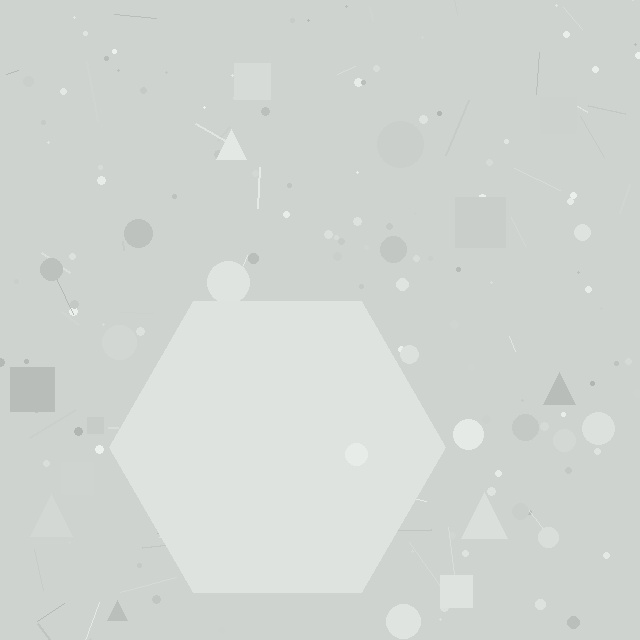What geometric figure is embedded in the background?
A hexagon is embedded in the background.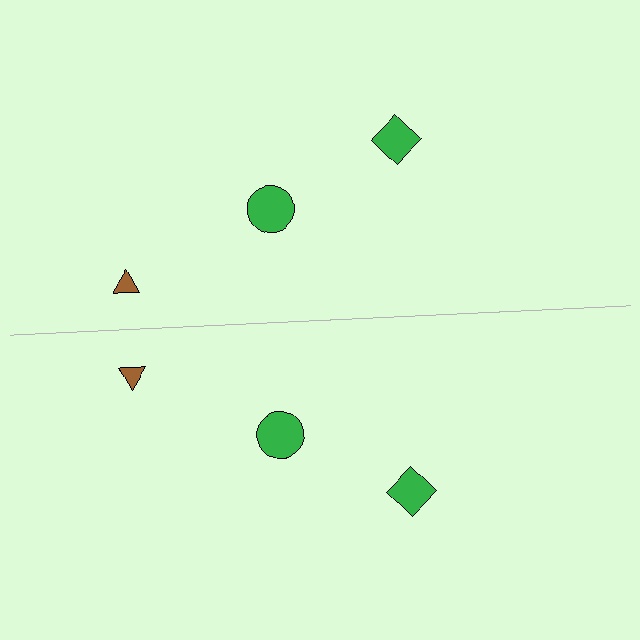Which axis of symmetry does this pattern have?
The pattern has a horizontal axis of symmetry running through the center of the image.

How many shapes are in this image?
There are 6 shapes in this image.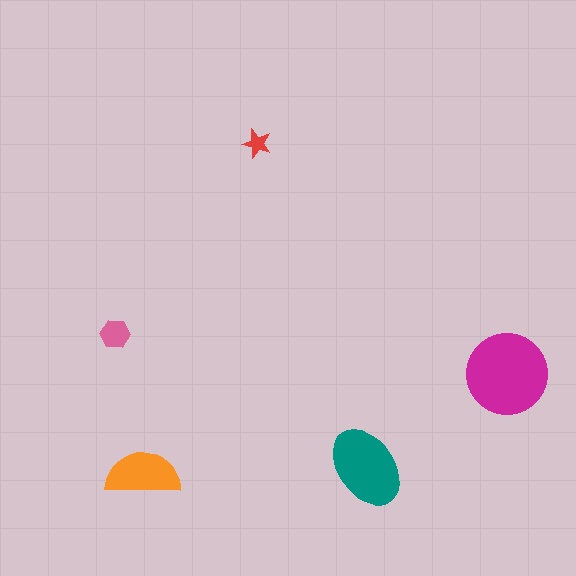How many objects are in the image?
There are 5 objects in the image.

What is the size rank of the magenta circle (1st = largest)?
1st.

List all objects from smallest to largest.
The red star, the pink hexagon, the orange semicircle, the teal ellipse, the magenta circle.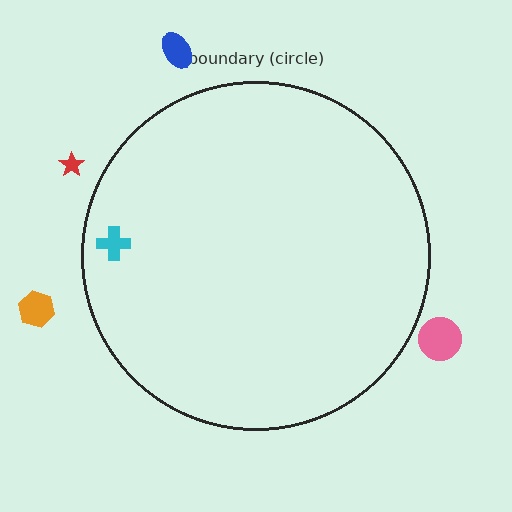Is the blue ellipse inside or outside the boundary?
Outside.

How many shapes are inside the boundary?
1 inside, 4 outside.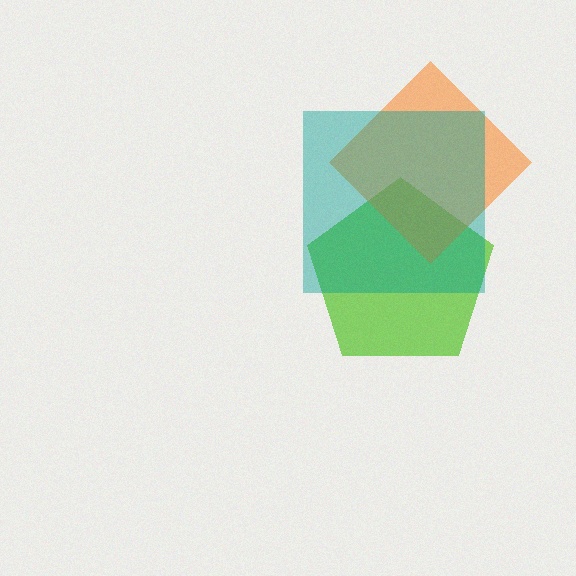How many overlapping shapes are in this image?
There are 3 overlapping shapes in the image.